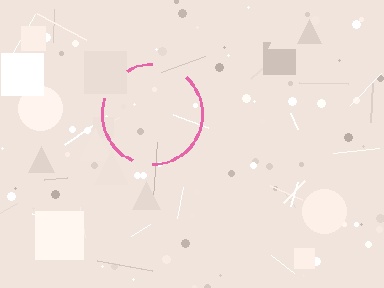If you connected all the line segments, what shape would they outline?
They would outline a circle.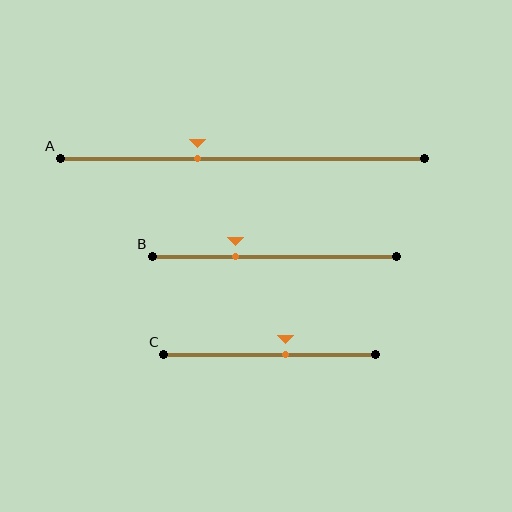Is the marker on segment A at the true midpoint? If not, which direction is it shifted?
No, the marker on segment A is shifted to the left by about 12% of the segment length.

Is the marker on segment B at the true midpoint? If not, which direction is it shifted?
No, the marker on segment B is shifted to the left by about 16% of the segment length.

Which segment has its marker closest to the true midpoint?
Segment C has its marker closest to the true midpoint.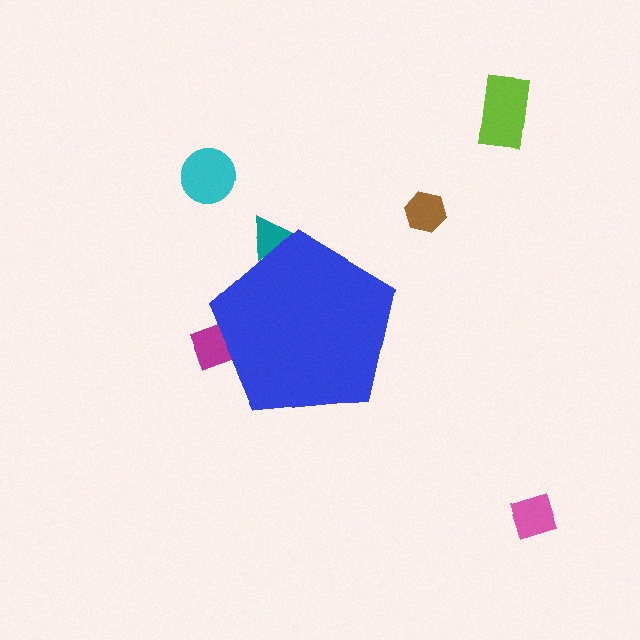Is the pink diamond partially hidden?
No, the pink diamond is fully visible.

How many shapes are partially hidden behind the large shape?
2 shapes are partially hidden.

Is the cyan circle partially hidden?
No, the cyan circle is fully visible.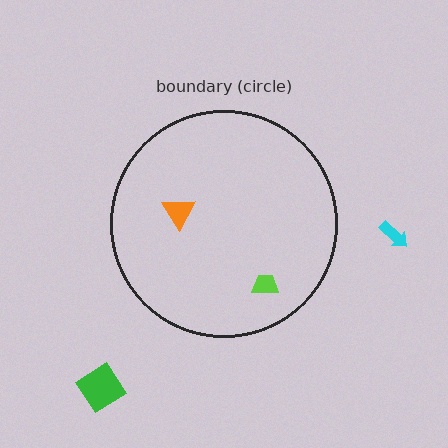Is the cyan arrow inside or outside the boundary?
Outside.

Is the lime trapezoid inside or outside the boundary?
Inside.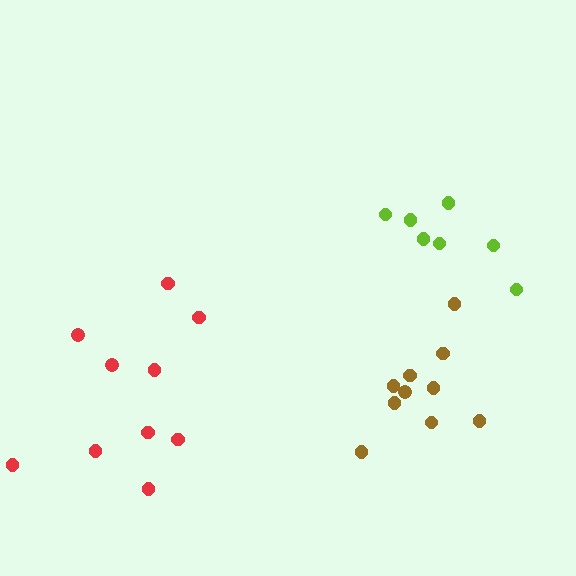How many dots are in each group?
Group 1: 7 dots, Group 2: 10 dots, Group 3: 10 dots (27 total).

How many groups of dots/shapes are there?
There are 3 groups.